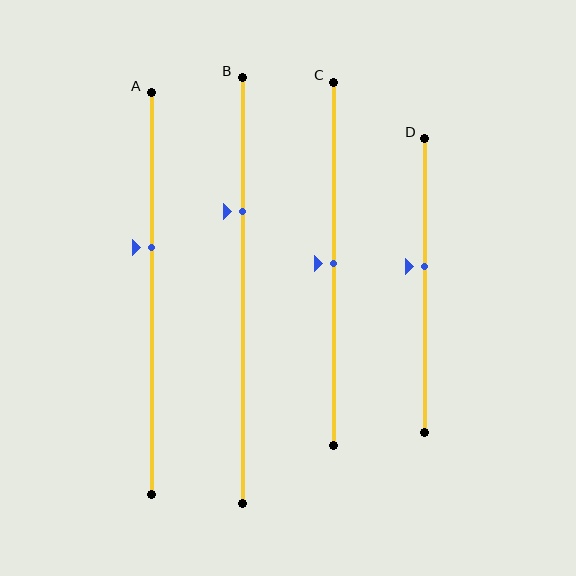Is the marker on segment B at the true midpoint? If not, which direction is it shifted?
No, the marker on segment B is shifted upward by about 19% of the segment length.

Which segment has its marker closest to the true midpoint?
Segment C has its marker closest to the true midpoint.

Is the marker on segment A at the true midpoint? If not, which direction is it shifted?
No, the marker on segment A is shifted upward by about 11% of the segment length.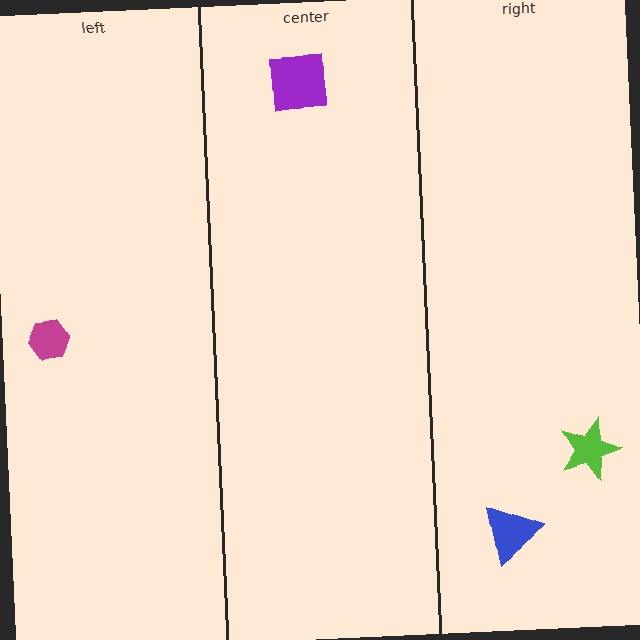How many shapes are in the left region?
1.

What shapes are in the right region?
The blue triangle, the lime star.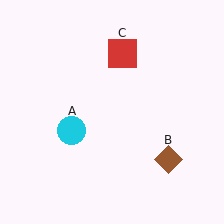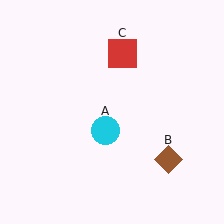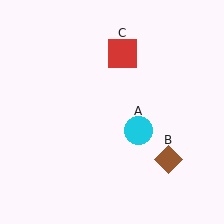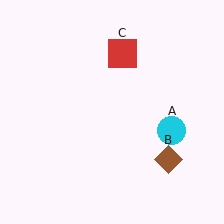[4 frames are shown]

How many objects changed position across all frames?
1 object changed position: cyan circle (object A).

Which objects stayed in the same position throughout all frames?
Brown diamond (object B) and red square (object C) remained stationary.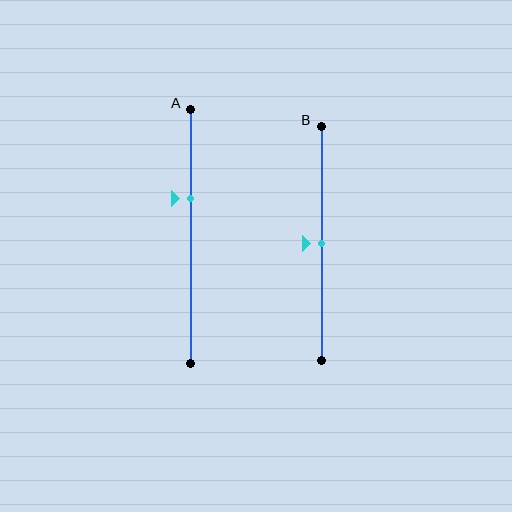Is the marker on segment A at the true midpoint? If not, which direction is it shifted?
No, the marker on segment A is shifted upward by about 15% of the segment length.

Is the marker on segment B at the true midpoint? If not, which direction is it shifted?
Yes, the marker on segment B is at the true midpoint.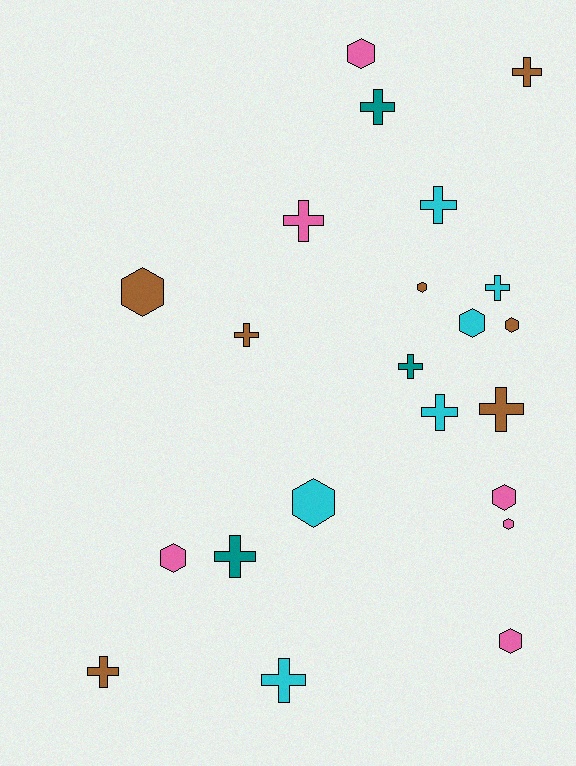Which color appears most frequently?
Brown, with 7 objects.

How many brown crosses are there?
There are 4 brown crosses.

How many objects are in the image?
There are 22 objects.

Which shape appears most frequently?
Cross, with 12 objects.